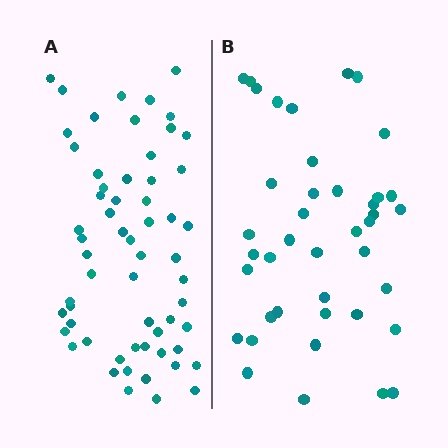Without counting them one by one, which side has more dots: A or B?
Region A (the left region) has more dots.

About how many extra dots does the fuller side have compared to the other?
Region A has approximately 20 more dots than region B.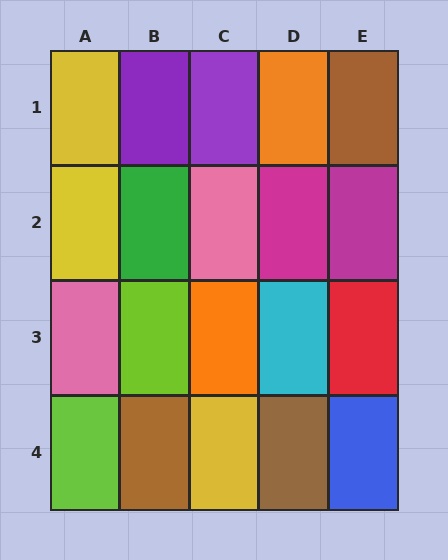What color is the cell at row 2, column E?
Magenta.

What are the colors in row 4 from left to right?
Lime, brown, yellow, brown, blue.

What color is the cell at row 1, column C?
Purple.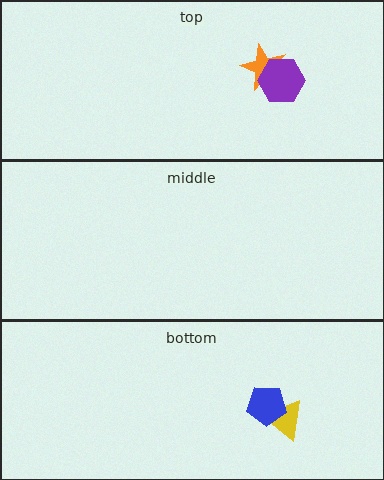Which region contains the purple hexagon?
The top region.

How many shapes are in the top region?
2.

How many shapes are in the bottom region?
2.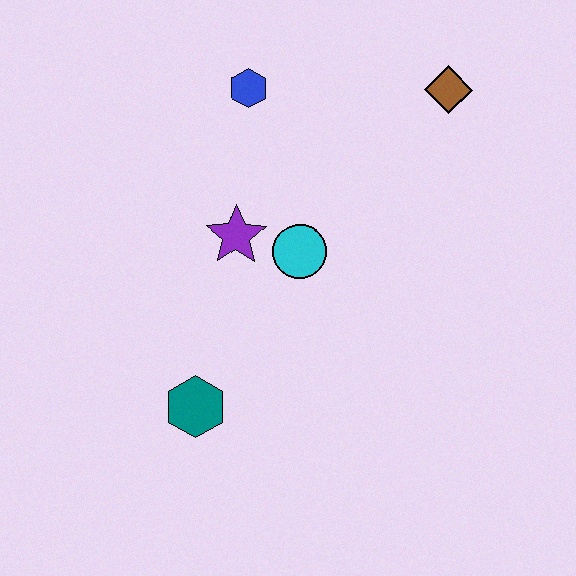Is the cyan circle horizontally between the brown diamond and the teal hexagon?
Yes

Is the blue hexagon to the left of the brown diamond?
Yes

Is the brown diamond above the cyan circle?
Yes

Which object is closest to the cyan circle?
The purple star is closest to the cyan circle.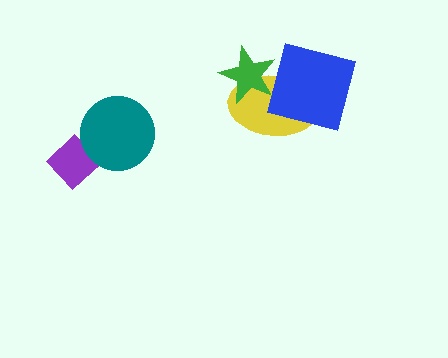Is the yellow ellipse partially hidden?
Yes, it is partially covered by another shape.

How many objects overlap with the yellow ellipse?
2 objects overlap with the yellow ellipse.